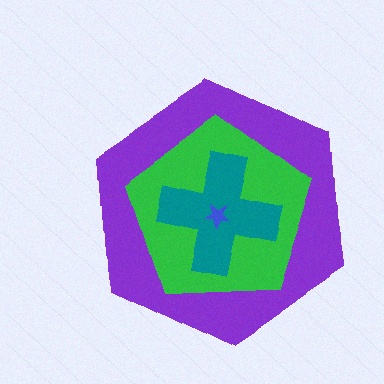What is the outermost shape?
The purple hexagon.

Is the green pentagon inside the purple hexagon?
Yes.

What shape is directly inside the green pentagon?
The teal cross.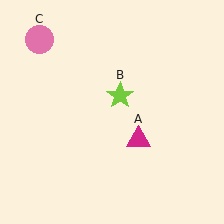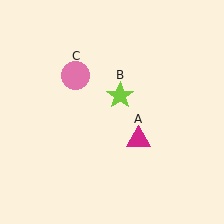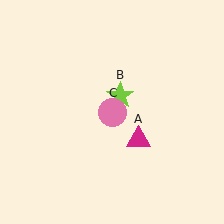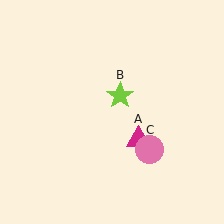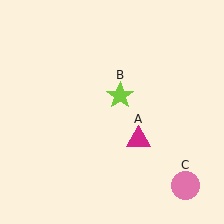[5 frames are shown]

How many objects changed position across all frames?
1 object changed position: pink circle (object C).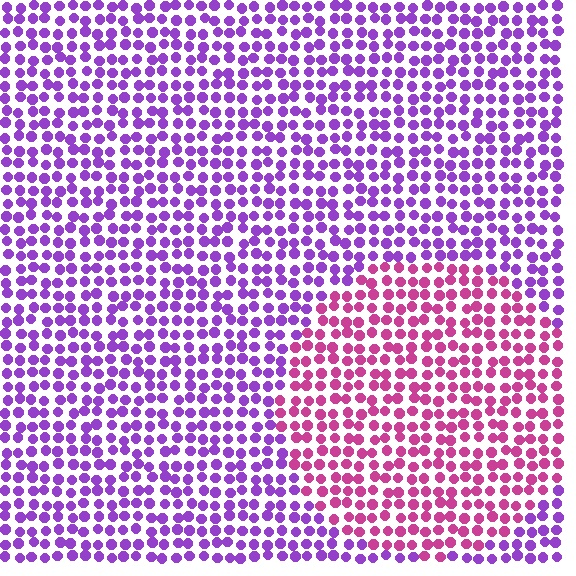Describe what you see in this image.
The image is filled with small purple elements in a uniform arrangement. A circle-shaped region is visible where the elements are tinted to a slightly different hue, forming a subtle color boundary.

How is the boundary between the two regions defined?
The boundary is defined purely by a slight shift in hue (about 46 degrees). Spacing, size, and orientation are identical on both sides.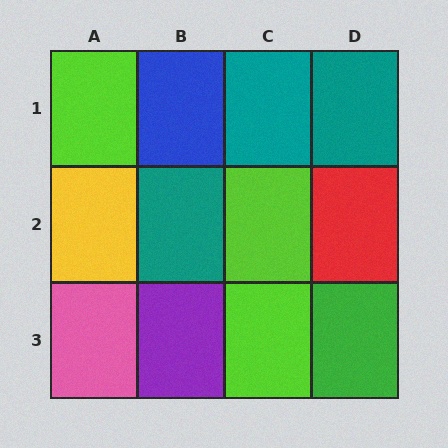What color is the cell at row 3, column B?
Purple.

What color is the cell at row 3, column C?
Lime.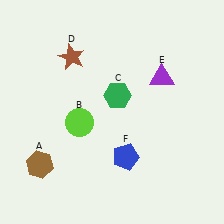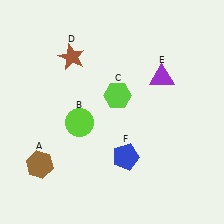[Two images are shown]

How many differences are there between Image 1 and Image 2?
There is 1 difference between the two images.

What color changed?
The hexagon (C) changed from green in Image 1 to lime in Image 2.